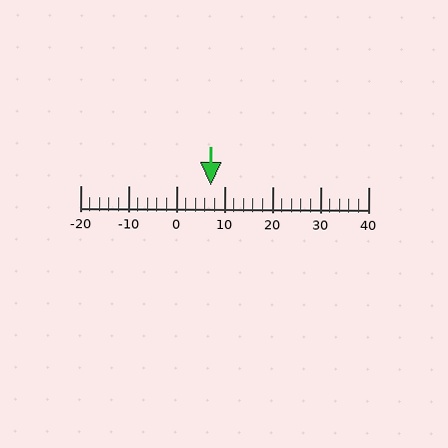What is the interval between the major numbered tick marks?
The major tick marks are spaced 10 units apart.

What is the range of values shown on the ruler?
The ruler shows values from -20 to 40.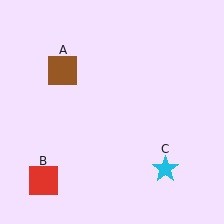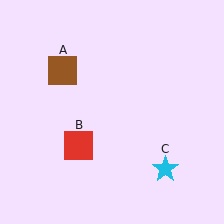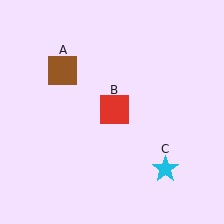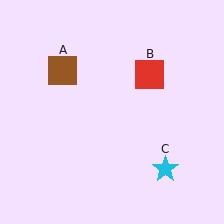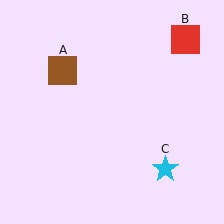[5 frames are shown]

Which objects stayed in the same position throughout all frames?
Brown square (object A) and cyan star (object C) remained stationary.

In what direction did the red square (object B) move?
The red square (object B) moved up and to the right.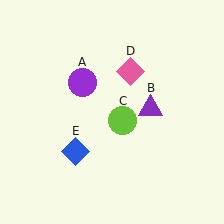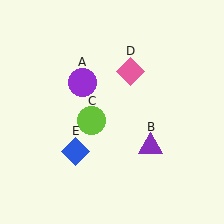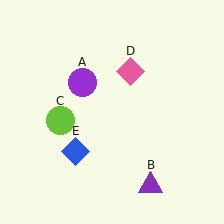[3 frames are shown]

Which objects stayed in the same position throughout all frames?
Purple circle (object A) and pink diamond (object D) and blue diamond (object E) remained stationary.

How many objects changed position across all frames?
2 objects changed position: purple triangle (object B), lime circle (object C).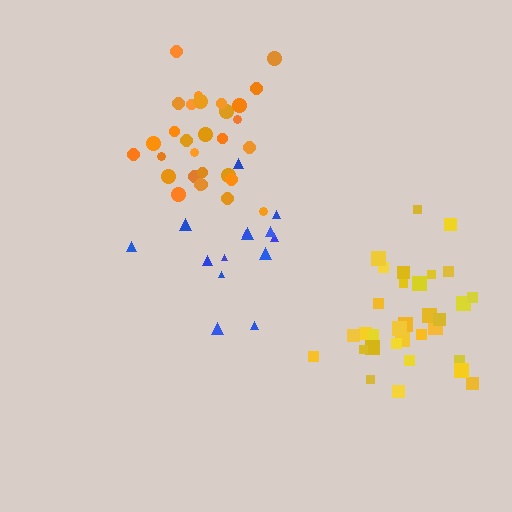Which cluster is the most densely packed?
Yellow.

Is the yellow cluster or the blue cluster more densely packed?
Yellow.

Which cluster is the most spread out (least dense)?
Blue.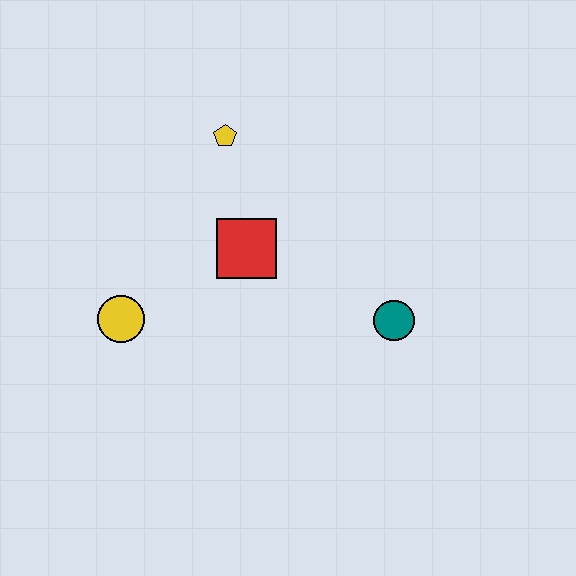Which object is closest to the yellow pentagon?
The red square is closest to the yellow pentagon.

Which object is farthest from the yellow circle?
The teal circle is farthest from the yellow circle.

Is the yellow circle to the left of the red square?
Yes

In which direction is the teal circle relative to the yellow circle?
The teal circle is to the right of the yellow circle.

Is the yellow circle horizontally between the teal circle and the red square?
No